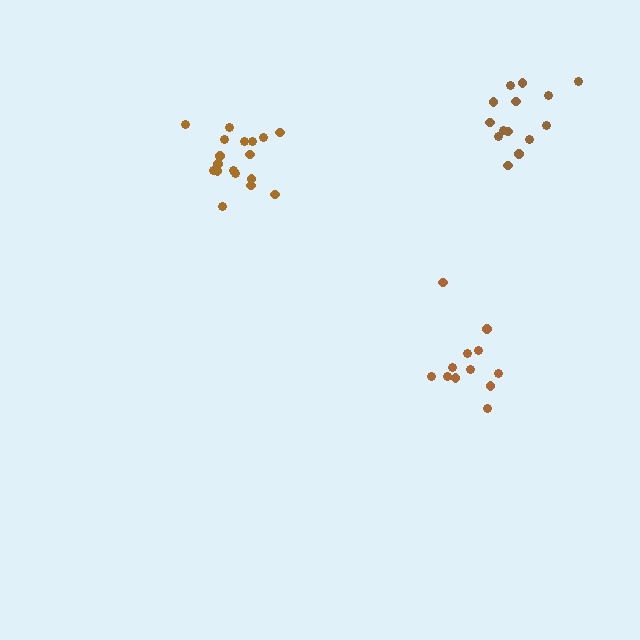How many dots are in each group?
Group 1: 12 dots, Group 2: 14 dots, Group 3: 18 dots (44 total).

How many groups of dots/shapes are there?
There are 3 groups.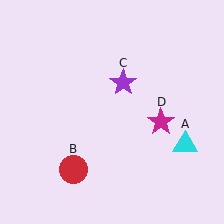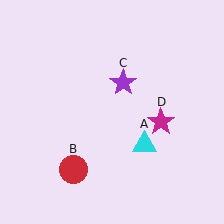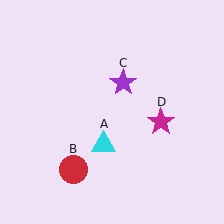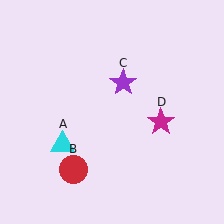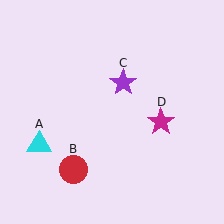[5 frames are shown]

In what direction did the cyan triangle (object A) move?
The cyan triangle (object A) moved left.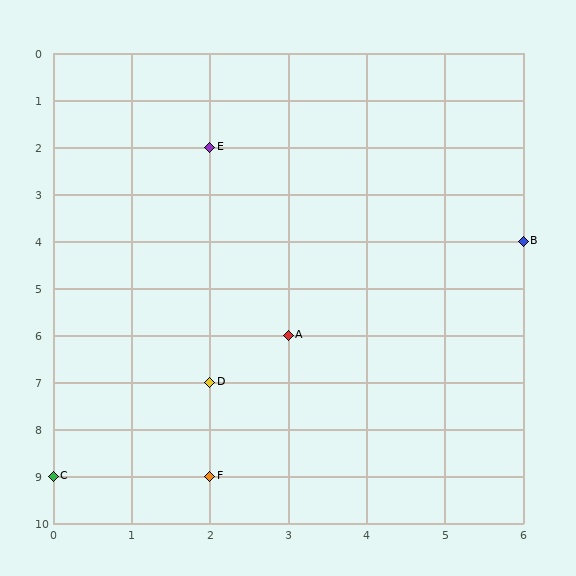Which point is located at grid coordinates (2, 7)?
Point D is at (2, 7).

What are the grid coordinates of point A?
Point A is at grid coordinates (3, 6).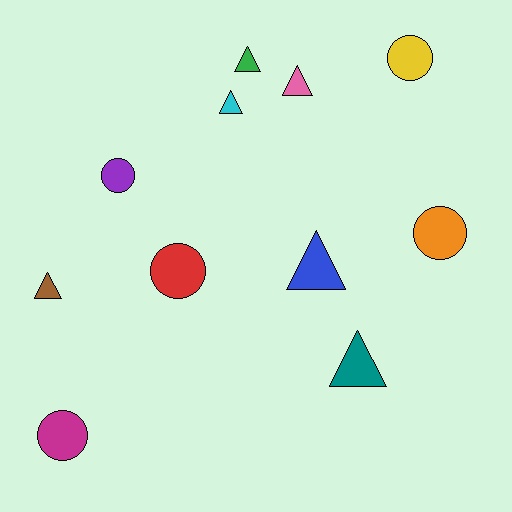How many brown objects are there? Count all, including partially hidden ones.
There is 1 brown object.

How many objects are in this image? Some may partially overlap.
There are 11 objects.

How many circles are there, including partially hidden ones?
There are 5 circles.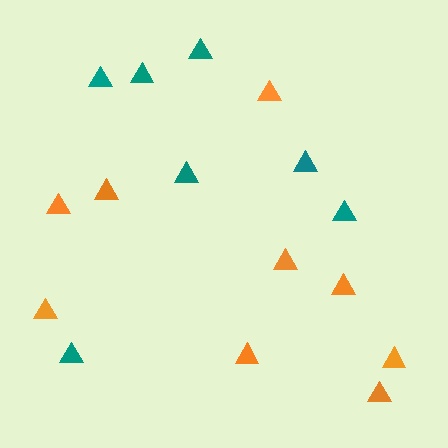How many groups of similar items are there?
There are 2 groups: one group of teal triangles (7) and one group of orange triangles (9).